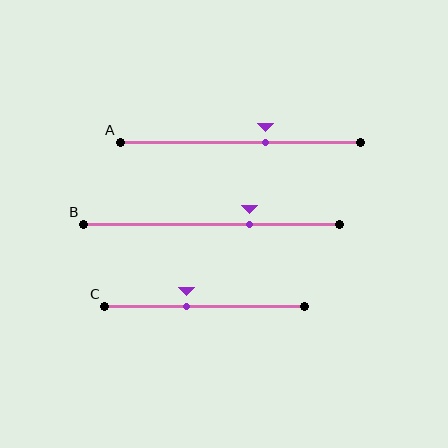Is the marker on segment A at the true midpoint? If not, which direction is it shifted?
No, the marker on segment A is shifted to the right by about 11% of the segment length.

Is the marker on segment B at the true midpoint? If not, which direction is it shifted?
No, the marker on segment B is shifted to the right by about 15% of the segment length.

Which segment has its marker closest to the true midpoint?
Segment C has its marker closest to the true midpoint.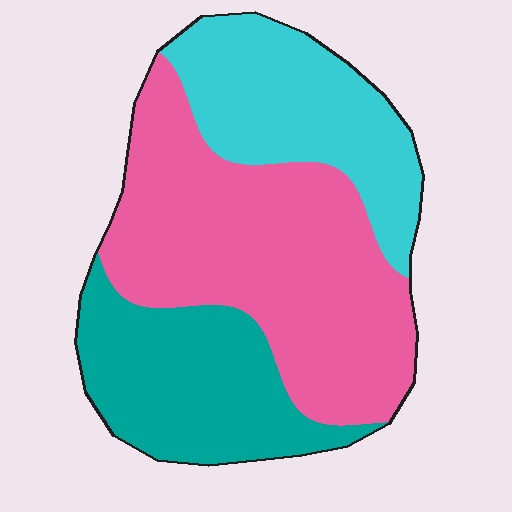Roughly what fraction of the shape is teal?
Teal takes up about one quarter (1/4) of the shape.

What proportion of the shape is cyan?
Cyan covers roughly 25% of the shape.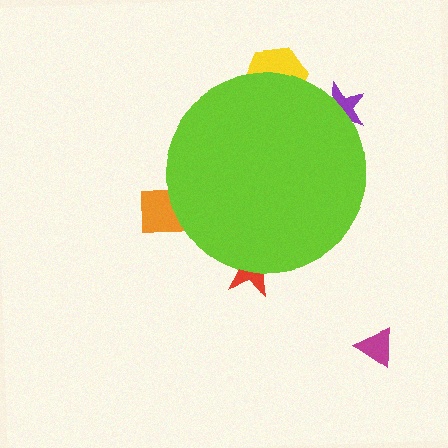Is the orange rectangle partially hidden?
Yes, the orange rectangle is partially hidden behind the lime circle.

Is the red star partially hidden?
Yes, the red star is partially hidden behind the lime circle.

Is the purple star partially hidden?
Yes, the purple star is partially hidden behind the lime circle.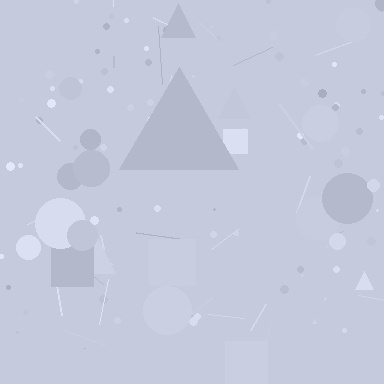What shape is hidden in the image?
A triangle is hidden in the image.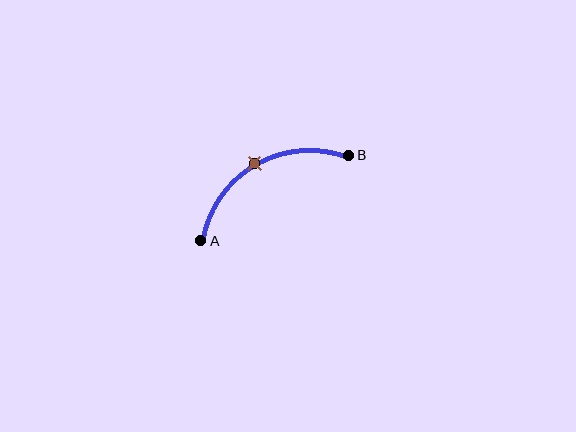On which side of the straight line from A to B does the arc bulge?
The arc bulges above the straight line connecting A and B.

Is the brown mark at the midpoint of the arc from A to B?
Yes. The brown mark lies on the arc at equal arc-length from both A and B — it is the arc midpoint.